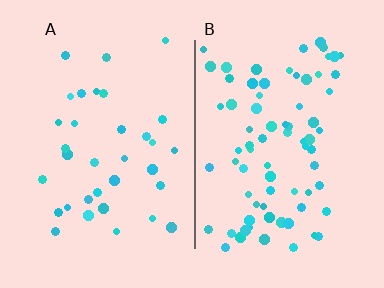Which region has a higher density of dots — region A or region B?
B (the right).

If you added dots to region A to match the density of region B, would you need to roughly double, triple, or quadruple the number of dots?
Approximately double.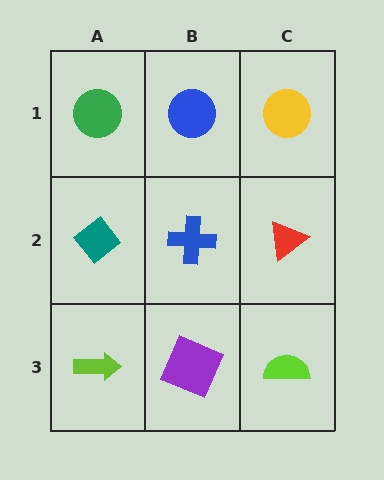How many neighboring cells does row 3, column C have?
2.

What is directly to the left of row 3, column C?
A purple square.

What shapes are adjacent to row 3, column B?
A blue cross (row 2, column B), a lime arrow (row 3, column A), a lime semicircle (row 3, column C).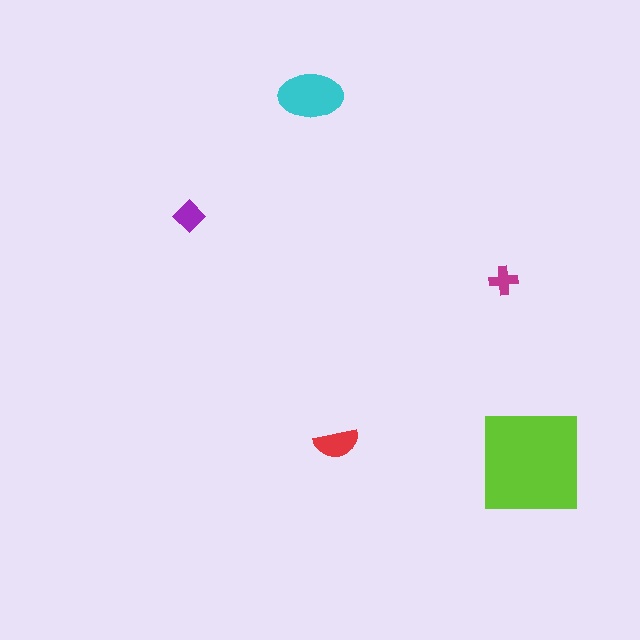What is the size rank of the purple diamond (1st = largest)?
4th.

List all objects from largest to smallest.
The lime square, the cyan ellipse, the red semicircle, the purple diamond, the magenta cross.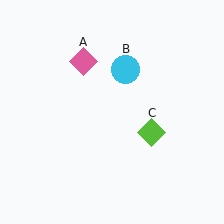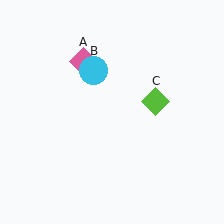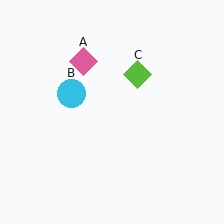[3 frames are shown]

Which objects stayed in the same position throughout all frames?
Pink diamond (object A) remained stationary.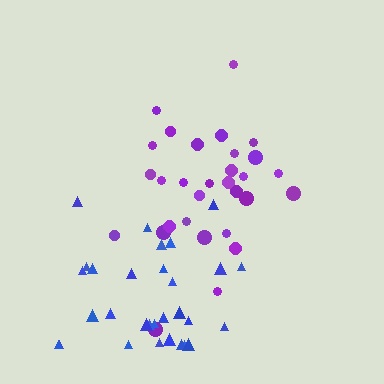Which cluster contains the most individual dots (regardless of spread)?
Purple (30).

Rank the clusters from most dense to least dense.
blue, purple.